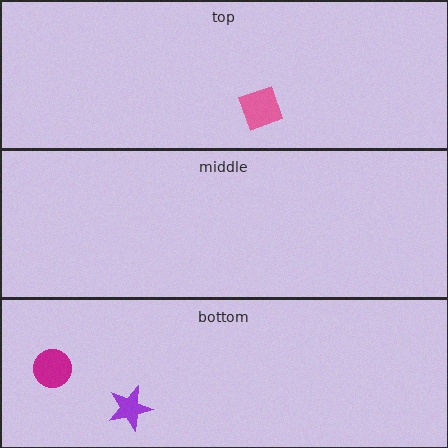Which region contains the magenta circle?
The bottom region.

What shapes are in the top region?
The pink square.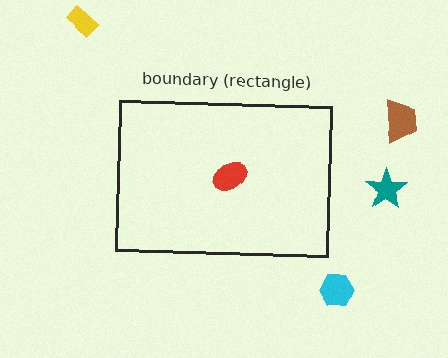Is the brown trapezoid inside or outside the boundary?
Outside.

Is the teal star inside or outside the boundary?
Outside.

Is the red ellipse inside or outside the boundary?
Inside.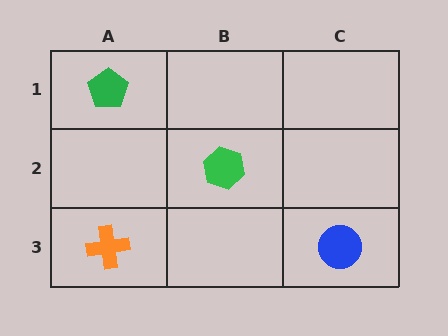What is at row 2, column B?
A green hexagon.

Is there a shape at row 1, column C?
No, that cell is empty.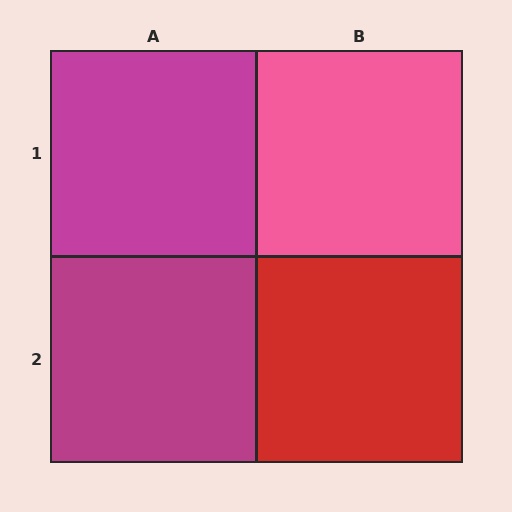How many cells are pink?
1 cell is pink.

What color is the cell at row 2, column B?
Red.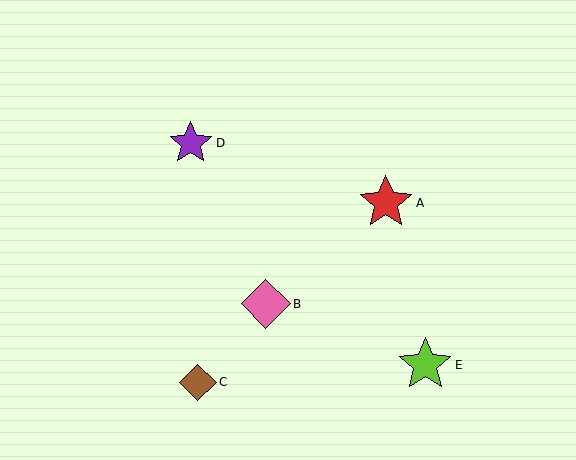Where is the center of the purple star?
The center of the purple star is at (191, 143).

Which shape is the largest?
The red star (labeled A) is the largest.